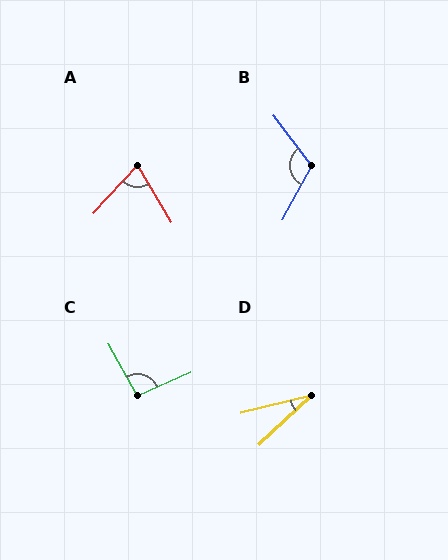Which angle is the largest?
B, at approximately 115 degrees.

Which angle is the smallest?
D, at approximately 30 degrees.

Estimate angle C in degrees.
Approximately 95 degrees.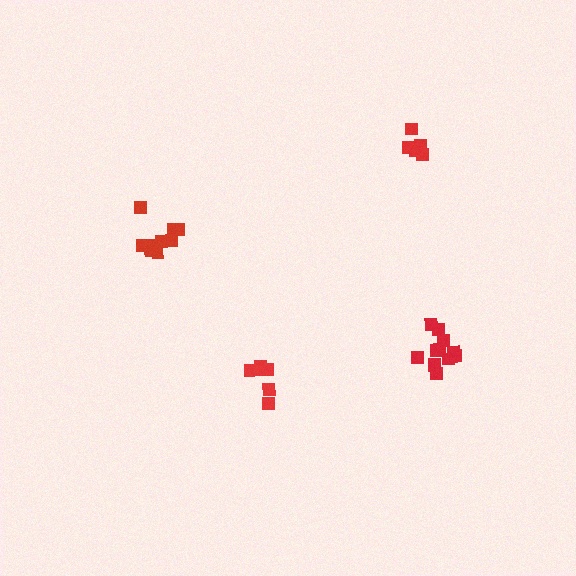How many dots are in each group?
Group 1: 11 dots, Group 2: 7 dots, Group 3: 6 dots, Group 4: 12 dots (36 total).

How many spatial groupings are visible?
There are 4 spatial groupings.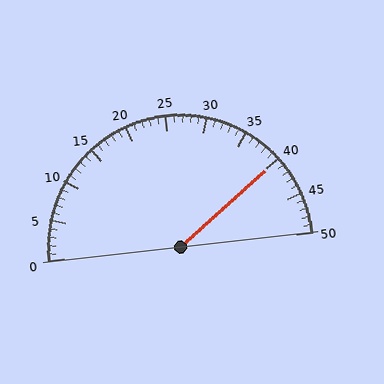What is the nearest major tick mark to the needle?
The nearest major tick mark is 40.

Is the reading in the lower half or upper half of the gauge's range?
The reading is in the upper half of the range (0 to 50).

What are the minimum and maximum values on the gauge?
The gauge ranges from 0 to 50.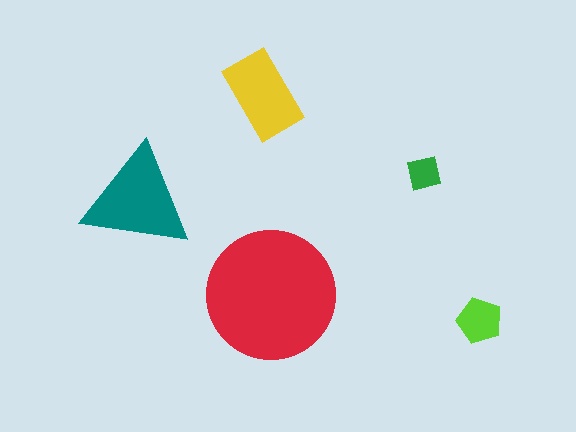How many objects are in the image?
There are 5 objects in the image.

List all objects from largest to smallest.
The red circle, the teal triangle, the yellow rectangle, the lime pentagon, the green square.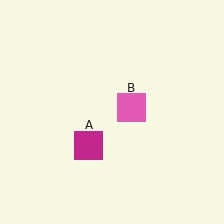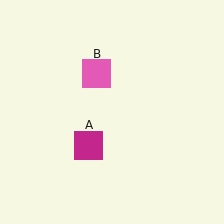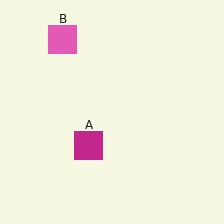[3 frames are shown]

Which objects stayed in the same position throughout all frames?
Magenta square (object A) remained stationary.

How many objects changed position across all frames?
1 object changed position: pink square (object B).